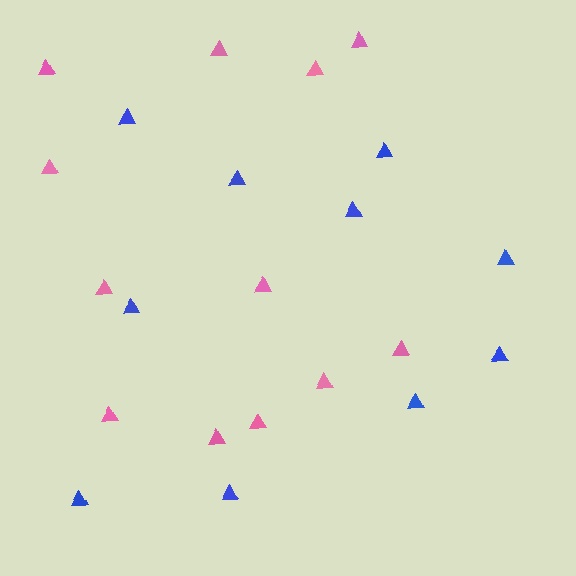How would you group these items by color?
There are 2 groups: one group of blue triangles (10) and one group of pink triangles (12).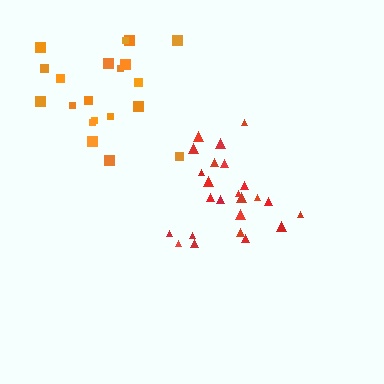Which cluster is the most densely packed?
Red.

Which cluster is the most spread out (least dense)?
Orange.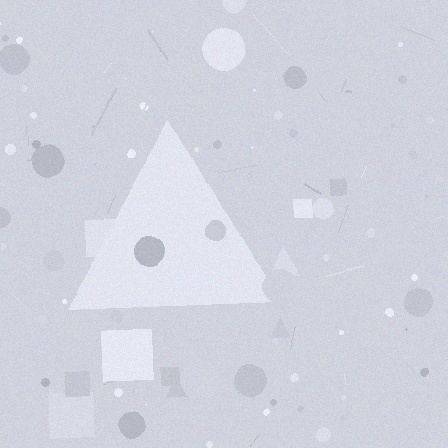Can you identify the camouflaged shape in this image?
The camouflaged shape is a triangle.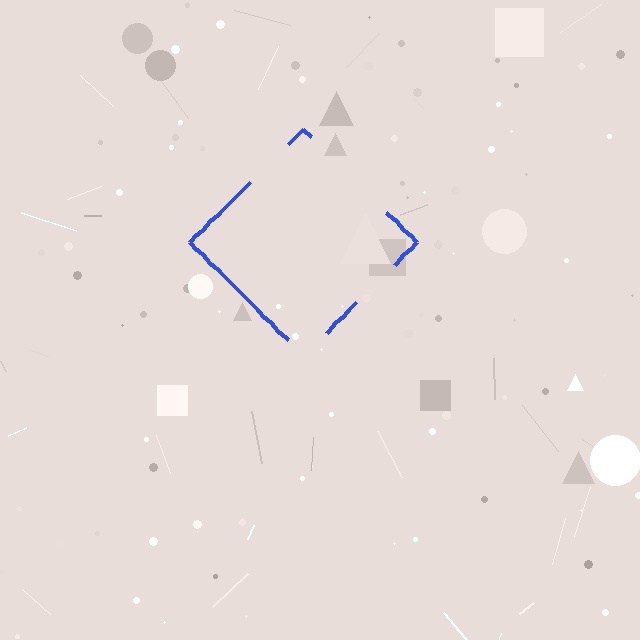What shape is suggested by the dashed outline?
The dashed outline suggests a diamond.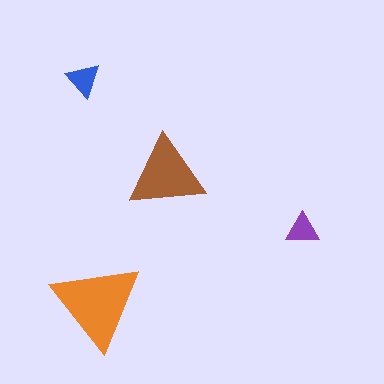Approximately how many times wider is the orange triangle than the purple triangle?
About 2.5 times wider.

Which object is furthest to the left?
The blue triangle is leftmost.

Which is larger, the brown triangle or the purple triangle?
The brown one.